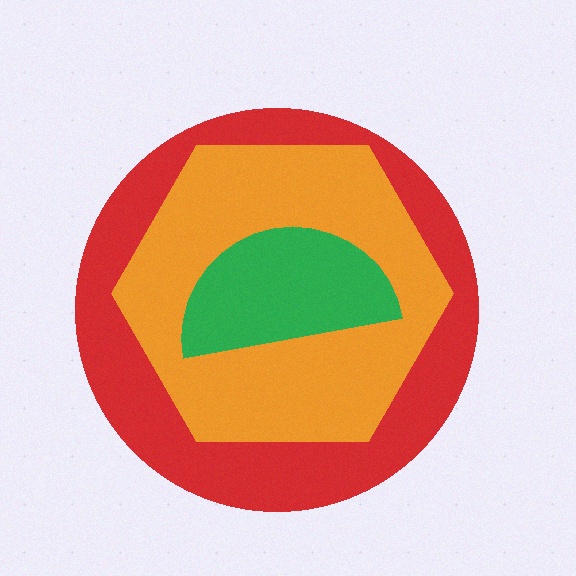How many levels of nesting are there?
3.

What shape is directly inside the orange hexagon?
The green semicircle.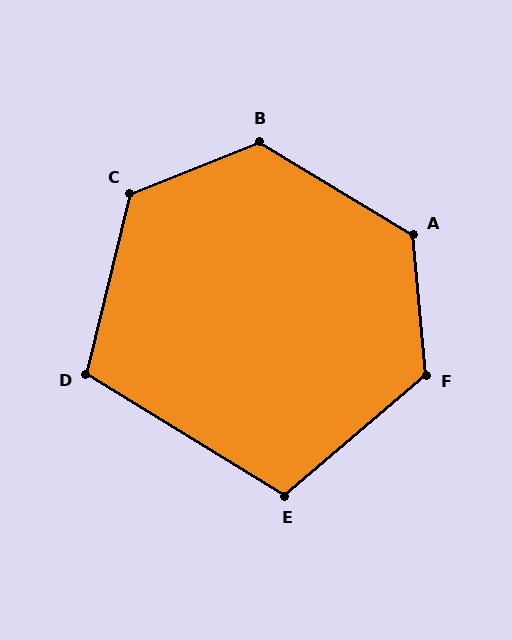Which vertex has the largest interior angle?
B, at approximately 127 degrees.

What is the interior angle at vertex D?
Approximately 108 degrees (obtuse).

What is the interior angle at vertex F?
Approximately 125 degrees (obtuse).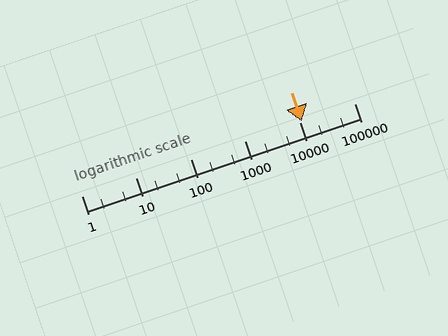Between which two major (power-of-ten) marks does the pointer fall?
The pointer is between 10000 and 100000.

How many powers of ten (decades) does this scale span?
The scale spans 5 decades, from 1 to 100000.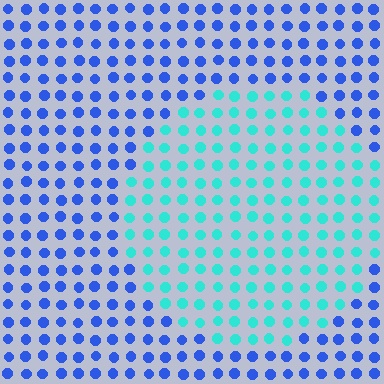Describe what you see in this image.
The image is filled with small blue elements in a uniform arrangement. A circle-shaped region is visible where the elements are tinted to a slightly different hue, forming a subtle color boundary.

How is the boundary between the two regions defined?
The boundary is defined purely by a slight shift in hue (about 52 degrees). Spacing, size, and orientation are identical on both sides.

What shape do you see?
I see a circle.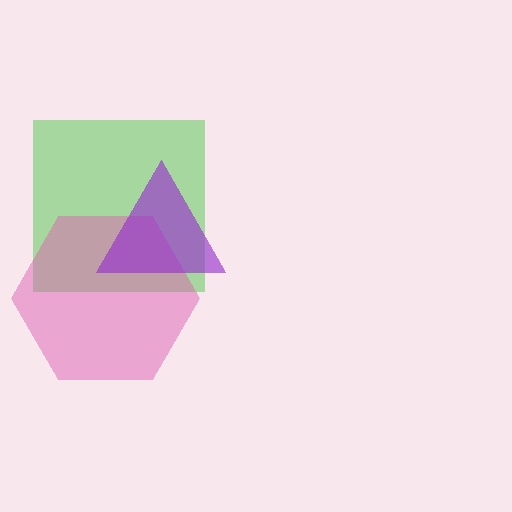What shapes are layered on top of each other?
The layered shapes are: a green square, a pink hexagon, a purple triangle.